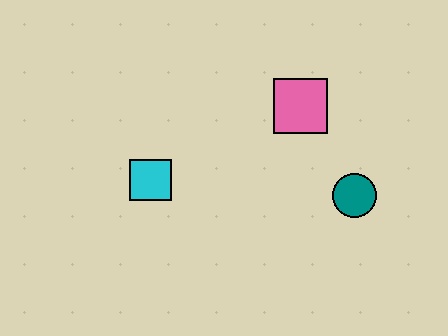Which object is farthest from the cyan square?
The teal circle is farthest from the cyan square.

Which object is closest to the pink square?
The teal circle is closest to the pink square.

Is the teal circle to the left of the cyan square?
No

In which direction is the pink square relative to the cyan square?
The pink square is to the right of the cyan square.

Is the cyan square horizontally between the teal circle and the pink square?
No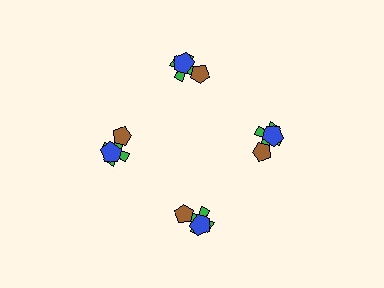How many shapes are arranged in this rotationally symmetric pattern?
There are 12 shapes, arranged in 4 groups of 3.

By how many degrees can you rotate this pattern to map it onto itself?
The pattern maps onto itself every 90 degrees of rotation.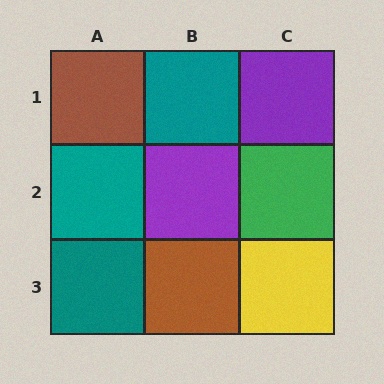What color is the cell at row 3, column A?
Teal.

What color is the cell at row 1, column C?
Purple.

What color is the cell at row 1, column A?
Brown.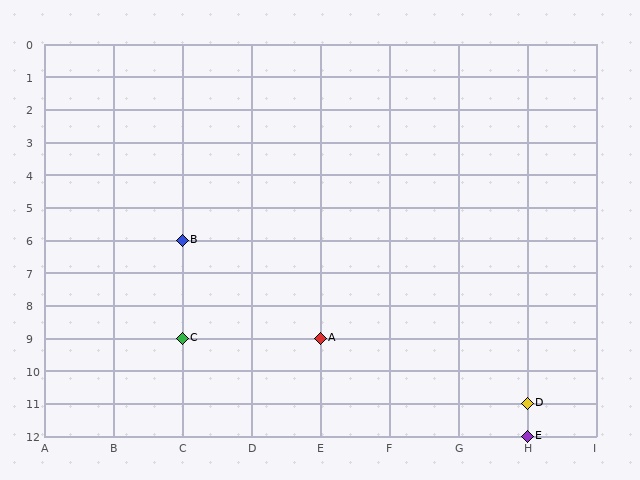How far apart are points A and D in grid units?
Points A and D are 3 columns and 2 rows apart (about 3.6 grid units diagonally).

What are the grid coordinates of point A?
Point A is at grid coordinates (E, 9).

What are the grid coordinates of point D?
Point D is at grid coordinates (H, 11).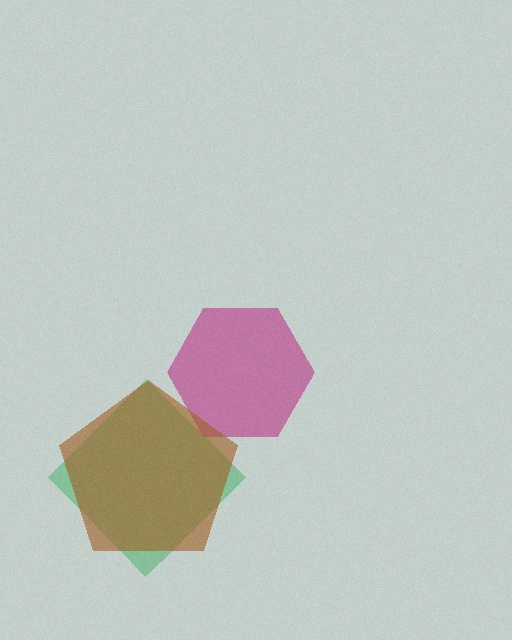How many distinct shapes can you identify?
There are 3 distinct shapes: a green diamond, a magenta hexagon, a brown pentagon.